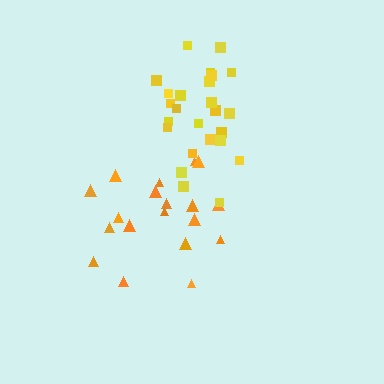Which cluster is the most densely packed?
Yellow.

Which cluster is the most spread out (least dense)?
Orange.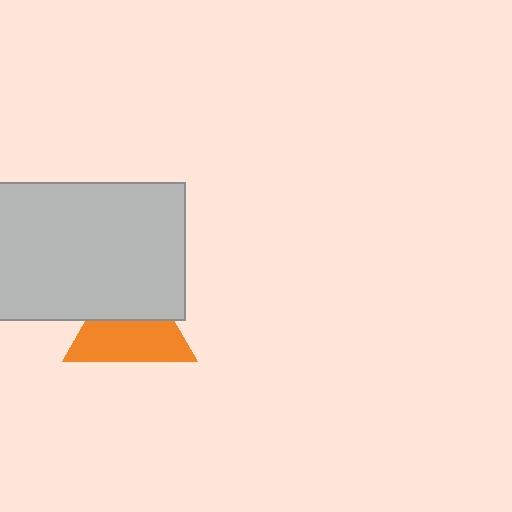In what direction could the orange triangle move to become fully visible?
The orange triangle could move down. That would shift it out from behind the light gray rectangle entirely.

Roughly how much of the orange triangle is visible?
About half of it is visible (roughly 56%).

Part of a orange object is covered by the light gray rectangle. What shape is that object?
It is a triangle.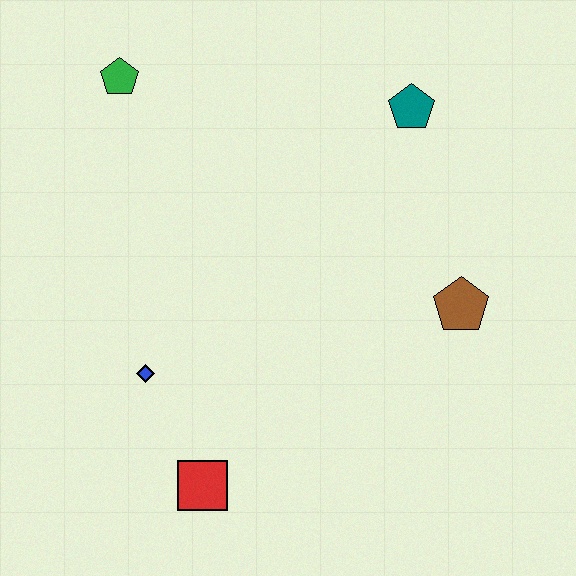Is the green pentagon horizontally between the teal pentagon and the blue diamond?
No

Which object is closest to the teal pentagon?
The brown pentagon is closest to the teal pentagon.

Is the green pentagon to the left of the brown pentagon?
Yes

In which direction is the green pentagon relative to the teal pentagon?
The green pentagon is to the left of the teal pentagon.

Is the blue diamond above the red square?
Yes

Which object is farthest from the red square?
The teal pentagon is farthest from the red square.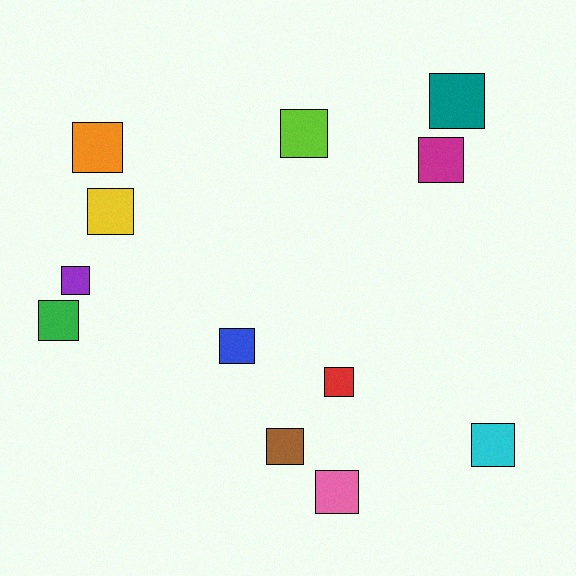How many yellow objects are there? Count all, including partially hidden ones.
There is 1 yellow object.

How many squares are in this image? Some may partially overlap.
There are 12 squares.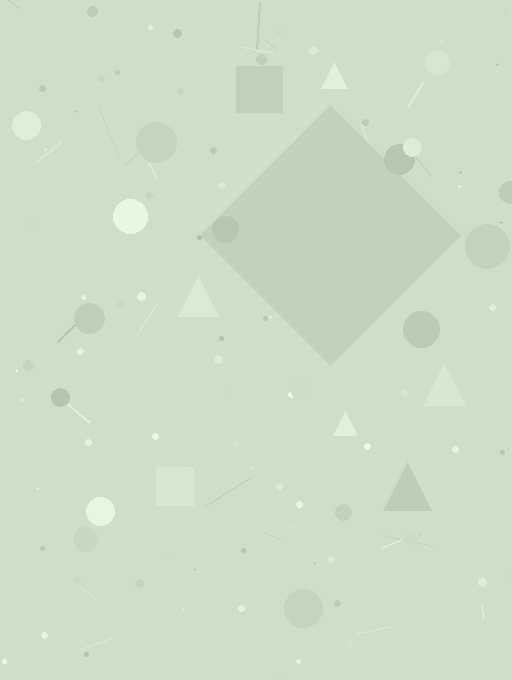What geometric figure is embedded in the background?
A diamond is embedded in the background.